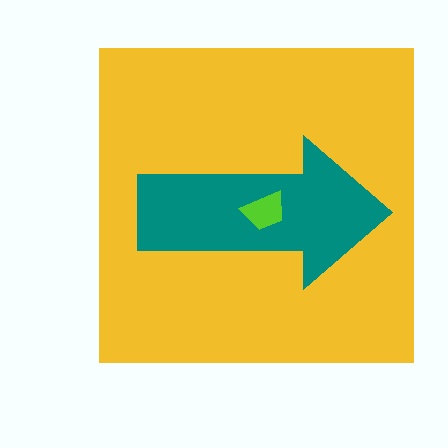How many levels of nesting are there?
3.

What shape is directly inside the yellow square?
The teal arrow.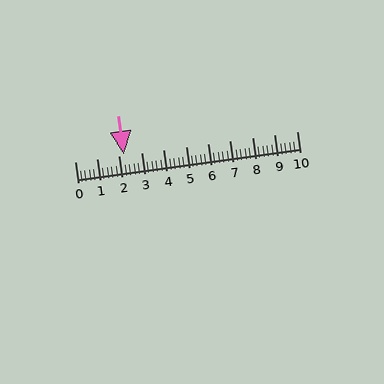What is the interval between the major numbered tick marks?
The major tick marks are spaced 1 units apart.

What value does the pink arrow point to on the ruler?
The pink arrow points to approximately 2.2.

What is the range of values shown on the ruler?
The ruler shows values from 0 to 10.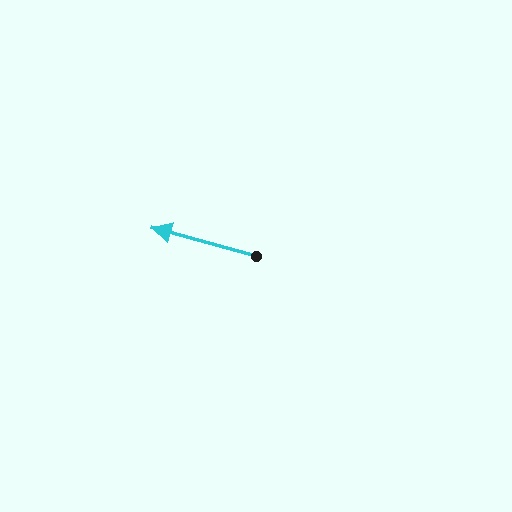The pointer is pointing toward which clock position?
Roughly 10 o'clock.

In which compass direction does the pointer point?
West.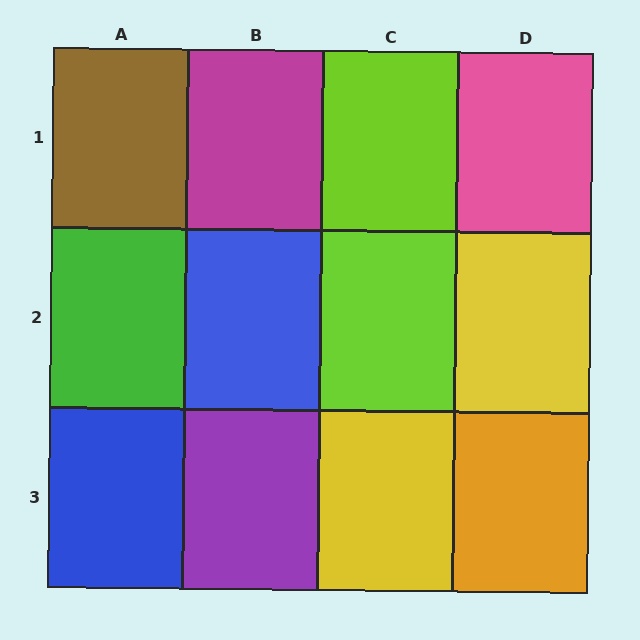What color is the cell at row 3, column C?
Yellow.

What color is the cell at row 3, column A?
Blue.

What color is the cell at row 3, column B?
Purple.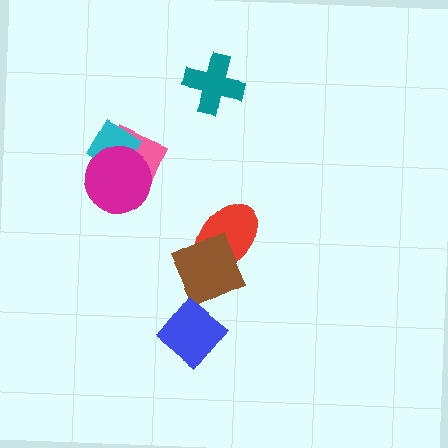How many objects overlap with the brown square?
1 object overlaps with the brown square.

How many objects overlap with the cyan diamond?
2 objects overlap with the cyan diamond.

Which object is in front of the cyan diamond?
The magenta circle is in front of the cyan diamond.